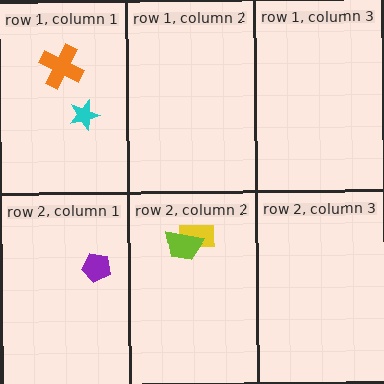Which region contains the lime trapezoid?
The row 2, column 2 region.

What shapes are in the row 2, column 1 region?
The purple pentagon.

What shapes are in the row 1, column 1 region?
The orange cross, the cyan star.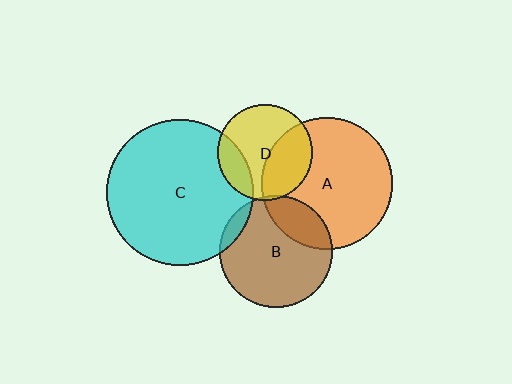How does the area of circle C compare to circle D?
Approximately 2.4 times.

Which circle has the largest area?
Circle C (cyan).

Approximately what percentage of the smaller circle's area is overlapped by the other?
Approximately 5%.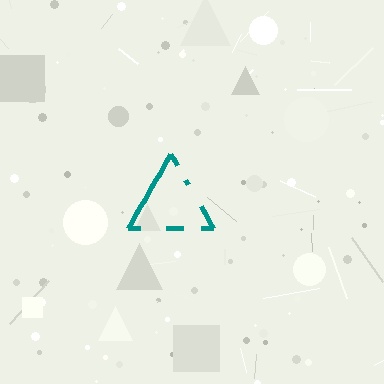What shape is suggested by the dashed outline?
The dashed outline suggests a triangle.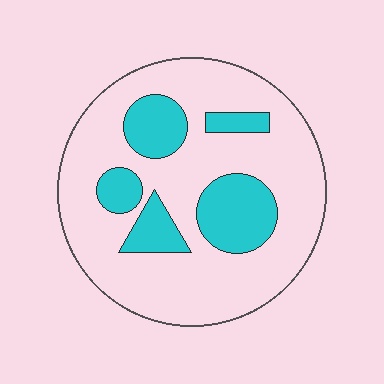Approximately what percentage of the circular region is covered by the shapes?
Approximately 25%.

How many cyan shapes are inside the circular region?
5.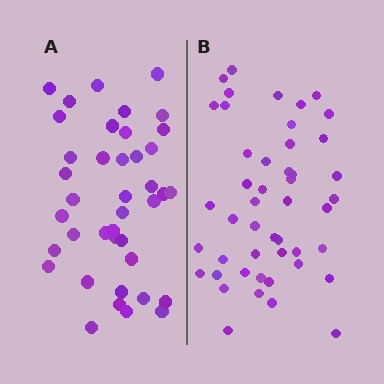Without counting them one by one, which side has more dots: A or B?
Region B (the right region) has more dots.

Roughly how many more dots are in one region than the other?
Region B has roughly 8 or so more dots than region A.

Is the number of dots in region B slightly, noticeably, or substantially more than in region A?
Region B has only slightly more — the two regions are fairly close. The ratio is roughly 1.2 to 1.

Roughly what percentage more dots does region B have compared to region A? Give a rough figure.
About 20% more.